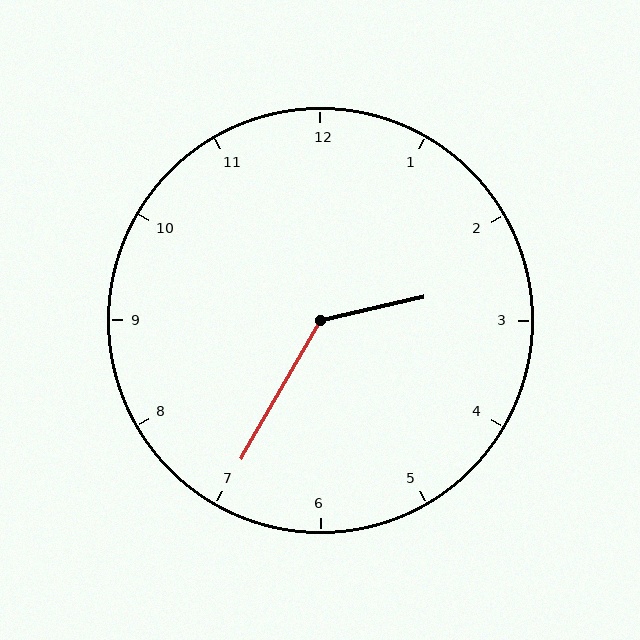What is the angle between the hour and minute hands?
Approximately 132 degrees.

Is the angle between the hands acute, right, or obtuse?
It is obtuse.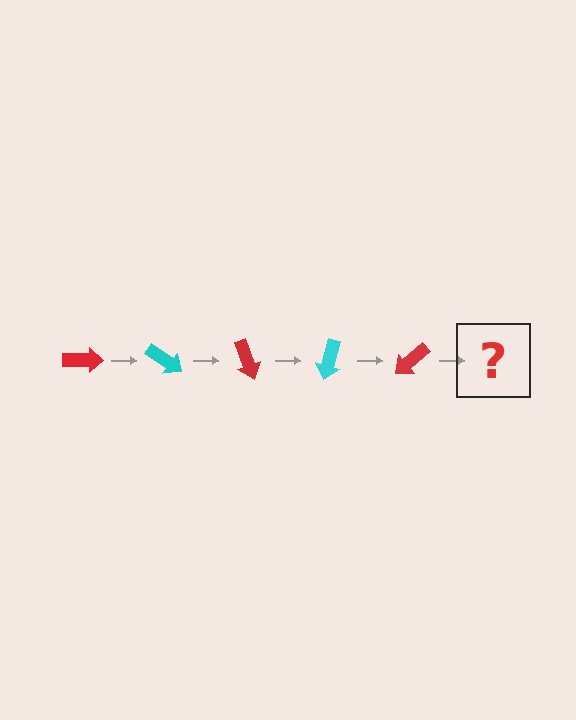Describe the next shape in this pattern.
It should be a cyan arrow, rotated 175 degrees from the start.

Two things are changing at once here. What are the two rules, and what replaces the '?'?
The two rules are that it rotates 35 degrees each step and the color cycles through red and cyan. The '?' should be a cyan arrow, rotated 175 degrees from the start.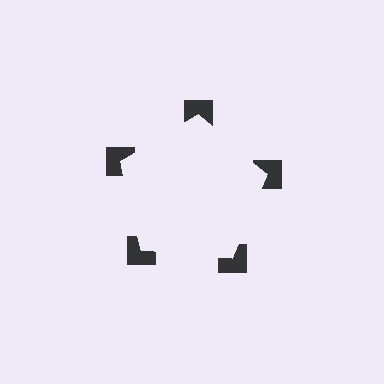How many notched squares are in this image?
There are 5 — one at each vertex of the illusory pentagon.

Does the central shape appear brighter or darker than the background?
It typically appears slightly brighter than the background, even though no actual brightness change is drawn.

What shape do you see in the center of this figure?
An illusory pentagon — its edges are inferred from the aligned wedge cuts in the notched squares, not physically drawn.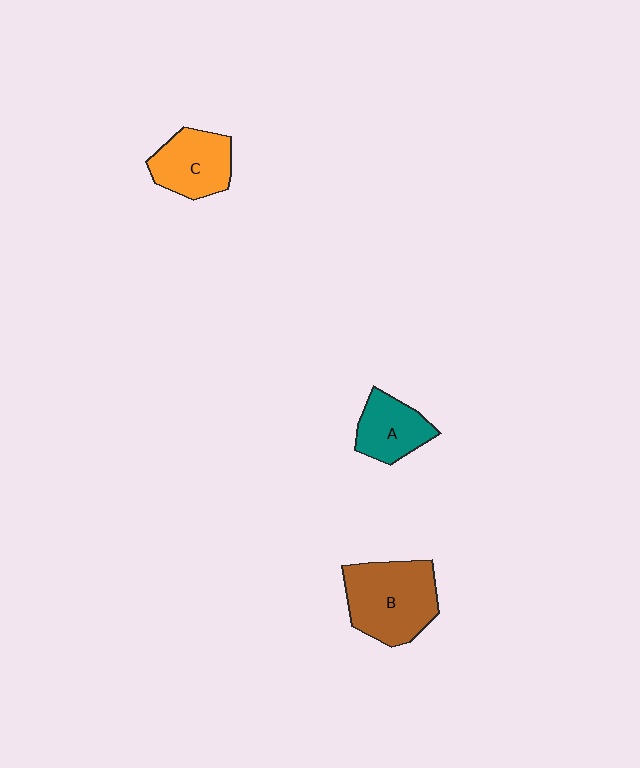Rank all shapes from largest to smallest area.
From largest to smallest: B (brown), C (orange), A (teal).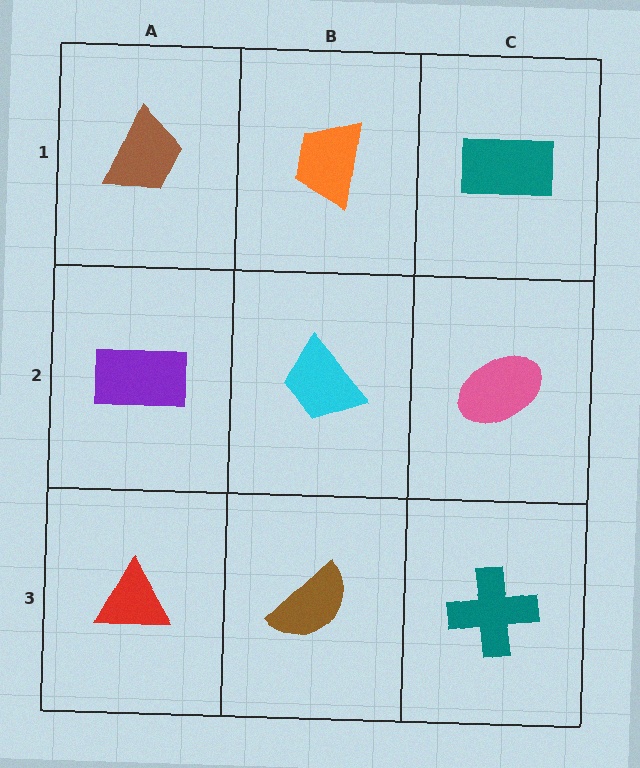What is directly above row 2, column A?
A brown trapezoid.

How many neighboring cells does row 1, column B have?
3.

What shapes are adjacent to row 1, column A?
A purple rectangle (row 2, column A), an orange trapezoid (row 1, column B).